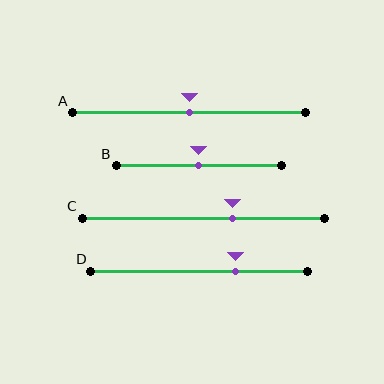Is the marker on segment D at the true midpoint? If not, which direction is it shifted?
No, the marker on segment D is shifted to the right by about 17% of the segment length.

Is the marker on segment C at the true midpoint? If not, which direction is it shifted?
No, the marker on segment C is shifted to the right by about 12% of the segment length.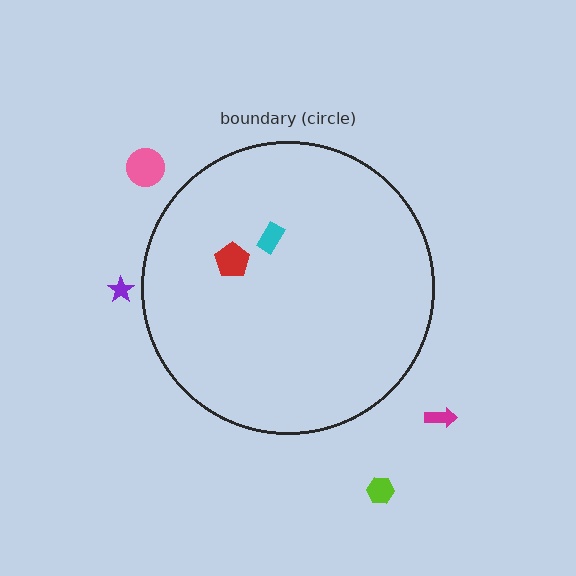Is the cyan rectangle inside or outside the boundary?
Inside.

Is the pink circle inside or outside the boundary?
Outside.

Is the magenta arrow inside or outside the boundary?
Outside.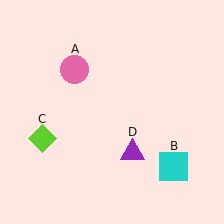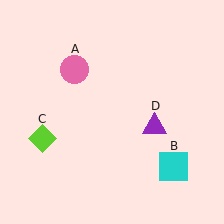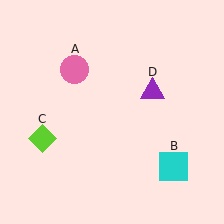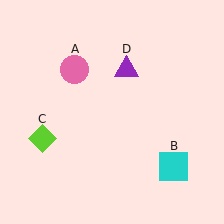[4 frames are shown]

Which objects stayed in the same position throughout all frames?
Pink circle (object A) and cyan square (object B) and lime diamond (object C) remained stationary.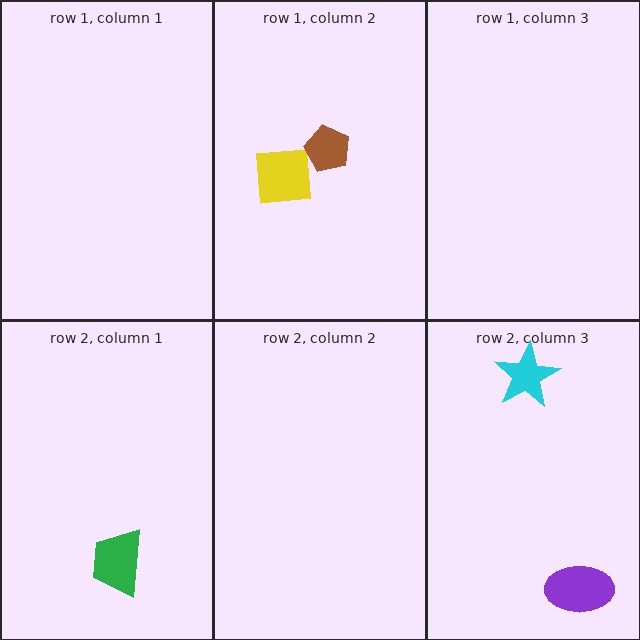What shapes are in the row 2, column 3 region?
The purple ellipse, the cyan star.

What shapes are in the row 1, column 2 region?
The yellow square, the brown pentagon.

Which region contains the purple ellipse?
The row 2, column 3 region.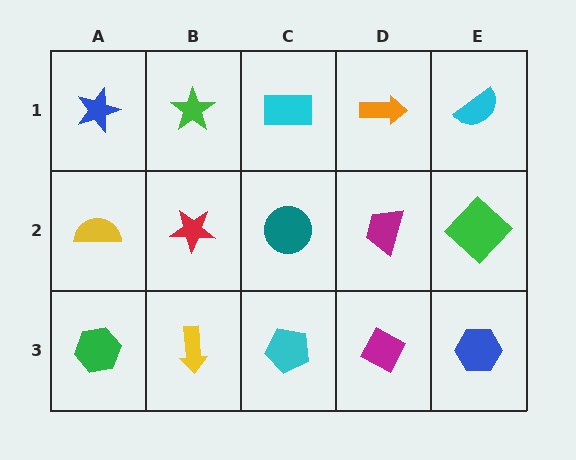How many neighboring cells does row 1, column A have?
2.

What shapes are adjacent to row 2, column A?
A blue star (row 1, column A), a green hexagon (row 3, column A), a red star (row 2, column B).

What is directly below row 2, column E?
A blue hexagon.